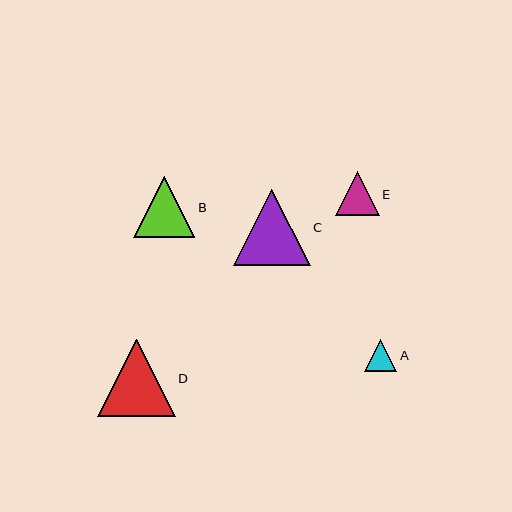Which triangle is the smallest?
Triangle A is the smallest with a size of approximately 32 pixels.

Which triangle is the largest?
Triangle D is the largest with a size of approximately 78 pixels.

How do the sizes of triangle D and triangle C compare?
Triangle D and triangle C are approximately the same size.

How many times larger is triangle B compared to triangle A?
Triangle B is approximately 1.9 times the size of triangle A.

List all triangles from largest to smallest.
From largest to smallest: D, C, B, E, A.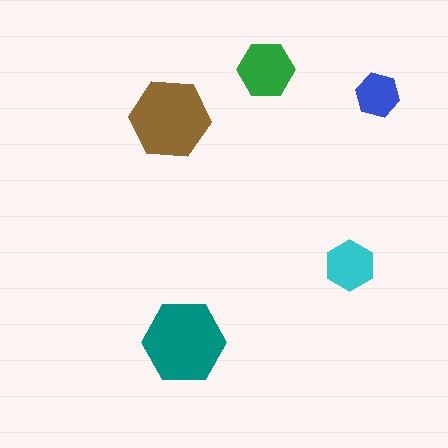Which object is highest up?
The green hexagon is topmost.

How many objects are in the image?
There are 5 objects in the image.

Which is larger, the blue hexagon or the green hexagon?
The green one.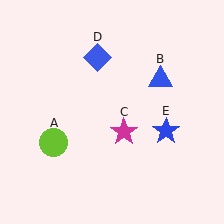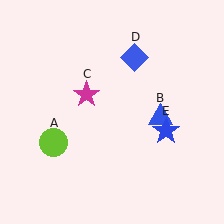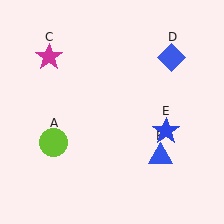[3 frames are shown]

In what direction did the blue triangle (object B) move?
The blue triangle (object B) moved down.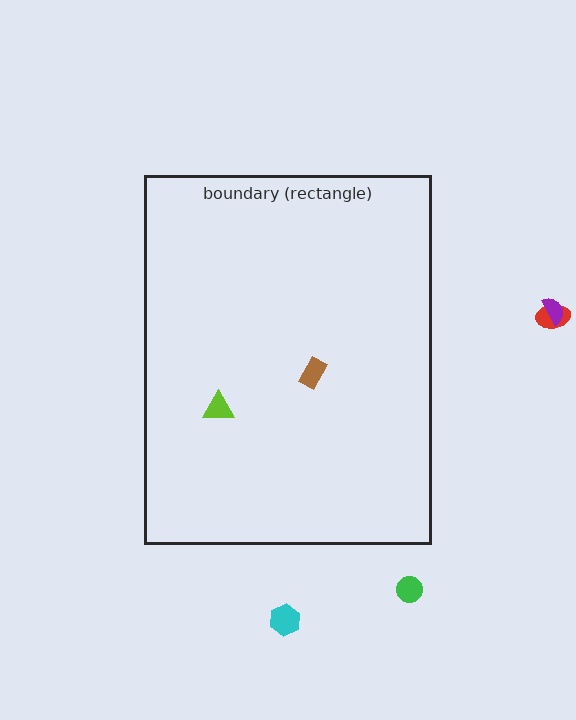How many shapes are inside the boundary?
2 inside, 4 outside.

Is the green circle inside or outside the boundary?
Outside.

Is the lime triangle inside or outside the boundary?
Inside.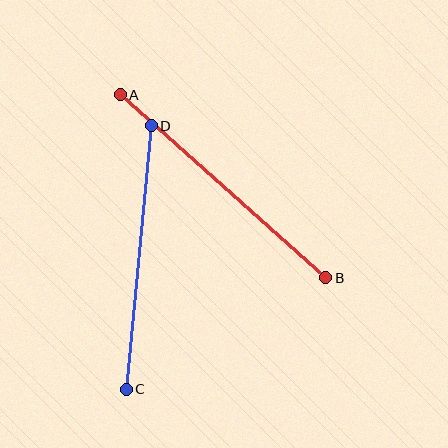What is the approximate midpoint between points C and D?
The midpoint is at approximately (139, 257) pixels.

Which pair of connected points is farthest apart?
Points A and B are farthest apart.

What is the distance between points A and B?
The distance is approximately 275 pixels.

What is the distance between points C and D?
The distance is approximately 265 pixels.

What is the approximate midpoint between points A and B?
The midpoint is at approximately (223, 186) pixels.